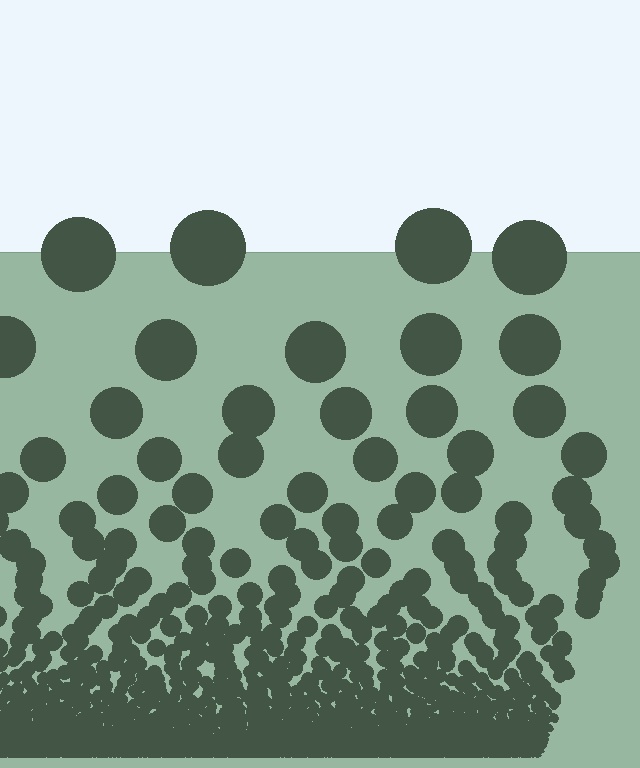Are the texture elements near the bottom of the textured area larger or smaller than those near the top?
Smaller. The gradient is inverted — elements near the bottom are smaller and denser.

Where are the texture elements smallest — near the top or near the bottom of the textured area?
Near the bottom.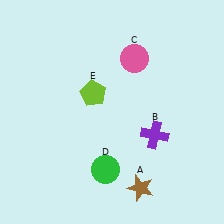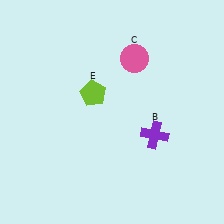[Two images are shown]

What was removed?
The green circle (D), the brown star (A) were removed in Image 2.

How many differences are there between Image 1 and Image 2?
There are 2 differences between the two images.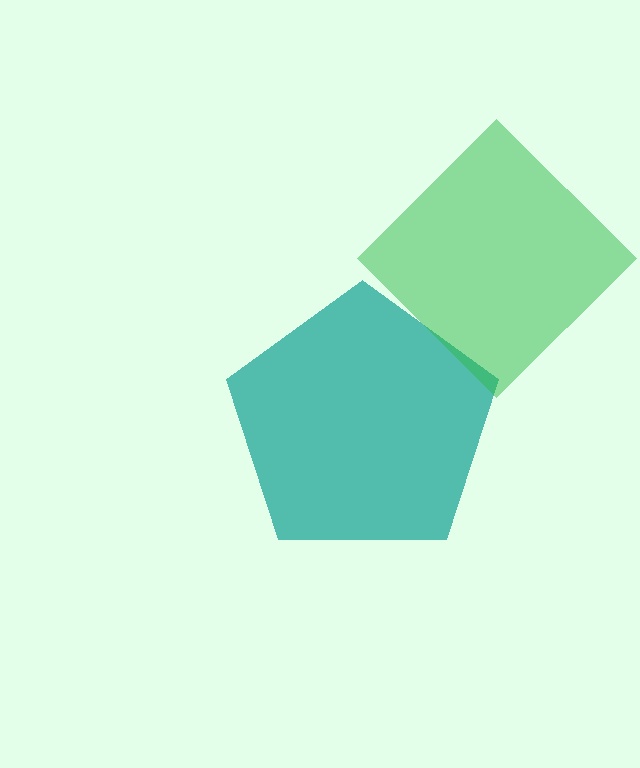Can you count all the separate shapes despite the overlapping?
Yes, there are 2 separate shapes.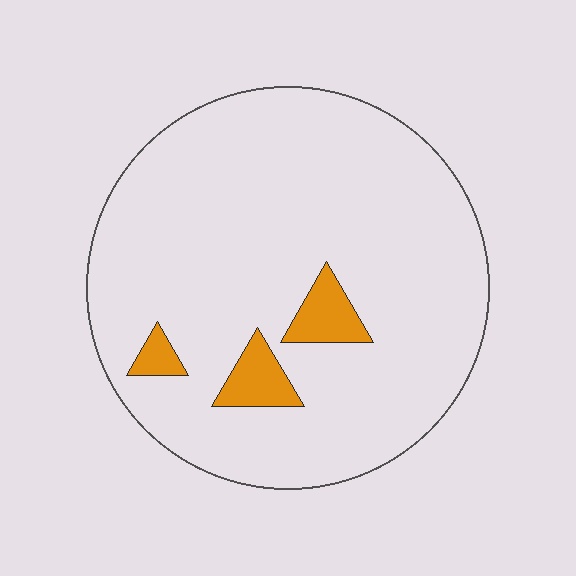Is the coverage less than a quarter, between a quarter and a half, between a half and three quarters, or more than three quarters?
Less than a quarter.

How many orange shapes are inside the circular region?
3.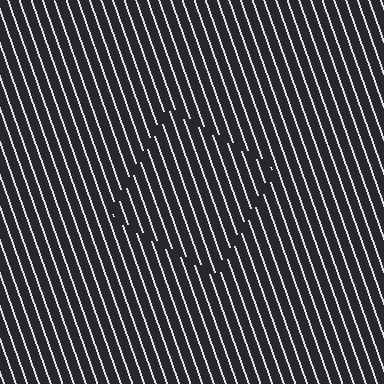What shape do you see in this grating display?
An illusory square. The interior of the shape contains the same grating, shifted by half a period — the contour is defined by the phase discontinuity where line-ends from the inner and outer gratings abut.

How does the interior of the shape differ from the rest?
The interior of the shape contains the same grating, shifted by half a period — the contour is defined by the phase discontinuity where line-ends from the inner and outer gratings abut.